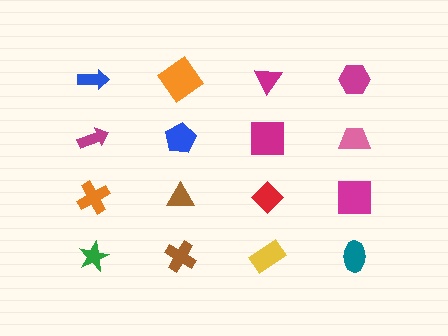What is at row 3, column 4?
A magenta square.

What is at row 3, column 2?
A brown triangle.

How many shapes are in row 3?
4 shapes.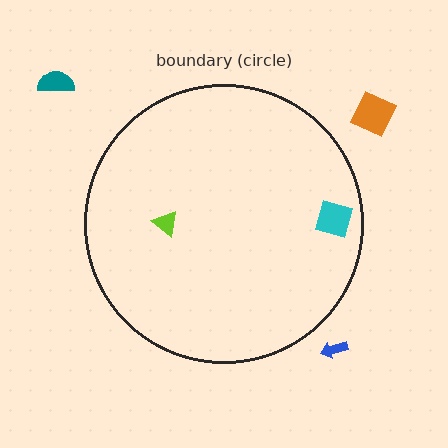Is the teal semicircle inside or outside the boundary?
Outside.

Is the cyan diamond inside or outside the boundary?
Inside.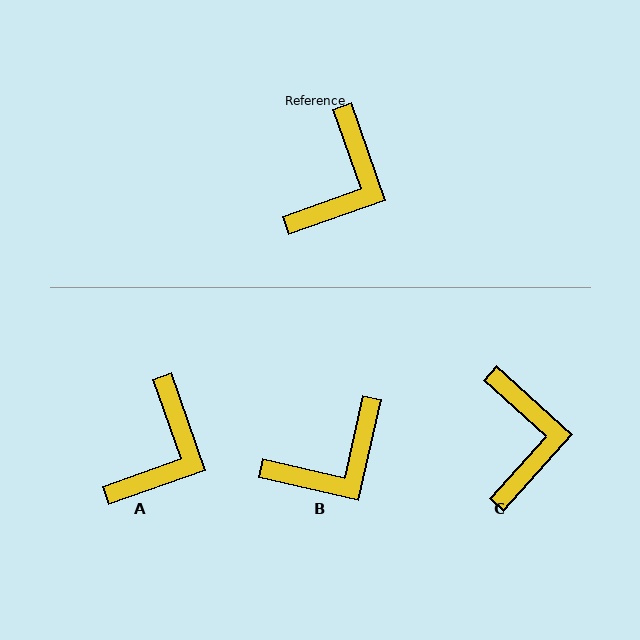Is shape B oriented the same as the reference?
No, it is off by about 33 degrees.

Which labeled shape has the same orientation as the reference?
A.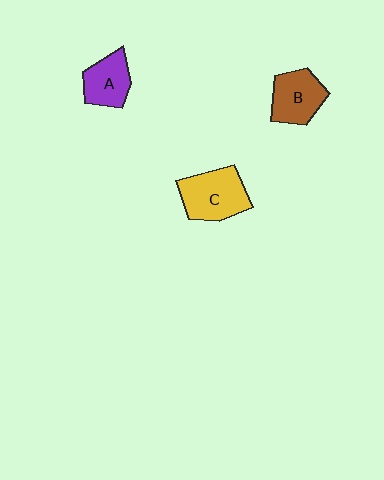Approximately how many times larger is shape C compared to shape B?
Approximately 1.2 times.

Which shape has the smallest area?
Shape A (purple).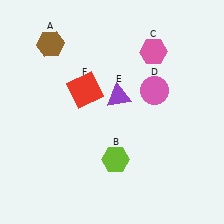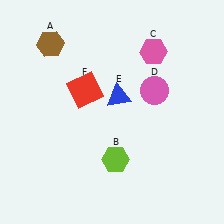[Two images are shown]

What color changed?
The triangle (E) changed from purple in Image 1 to blue in Image 2.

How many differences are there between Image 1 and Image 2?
There is 1 difference between the two images.